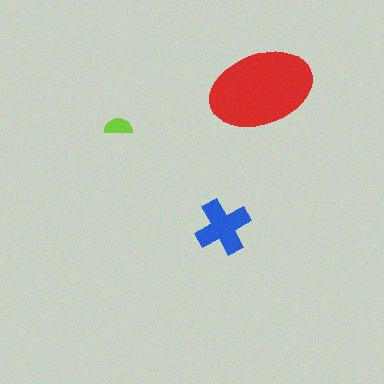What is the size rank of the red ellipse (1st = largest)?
1st.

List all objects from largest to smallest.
The red ellipse, the blue cross, the lime semicircle.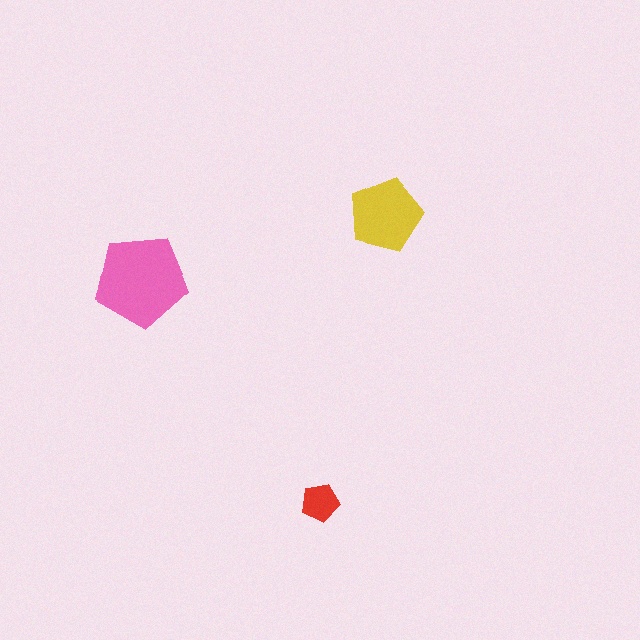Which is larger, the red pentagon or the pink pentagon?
The pink one.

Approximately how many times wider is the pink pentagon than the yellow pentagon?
About 1.5 times wider.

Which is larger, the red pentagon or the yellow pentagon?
The yellow one.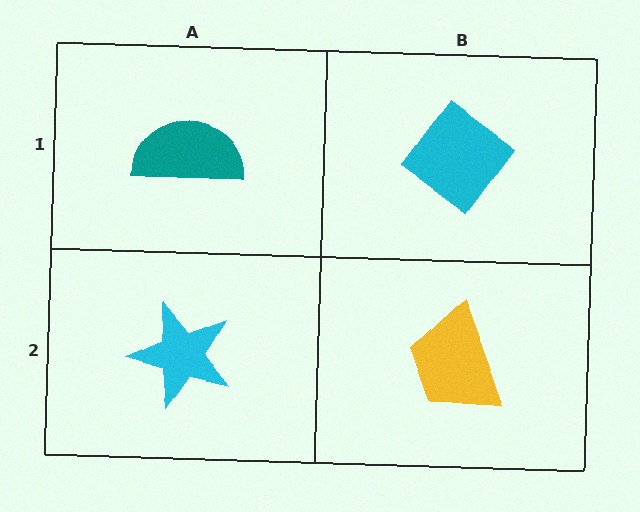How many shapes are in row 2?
2 shapes.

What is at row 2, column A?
A cyan star.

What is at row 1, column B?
A cyan diamond.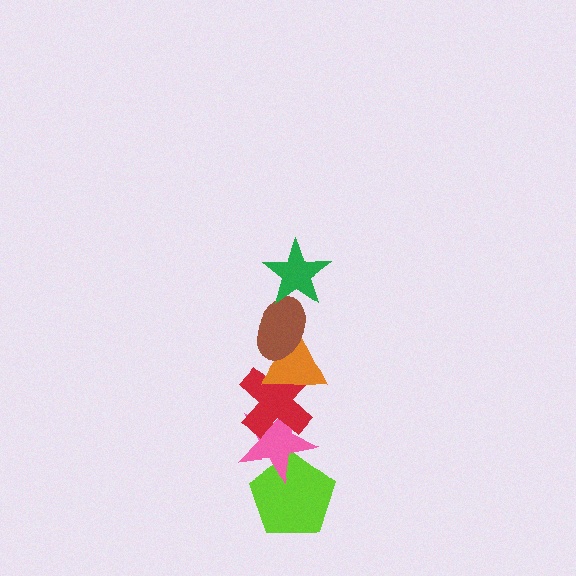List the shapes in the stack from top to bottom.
From top to bottom: the green star, the brown ellipse, the orange triangle, the red cross, the pink star, the lime pentagon.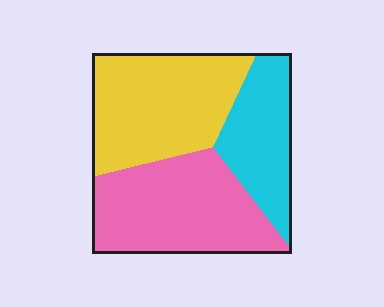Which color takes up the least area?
Cyan, at roughly 25%.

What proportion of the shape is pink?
Pink covers around 40% of the shape.